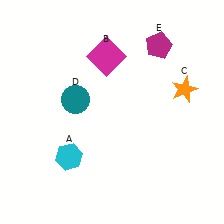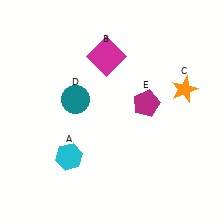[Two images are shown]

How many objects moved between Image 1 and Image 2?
1 object moved between the two images.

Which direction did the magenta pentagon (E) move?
The magenta pentagon (E) moved down.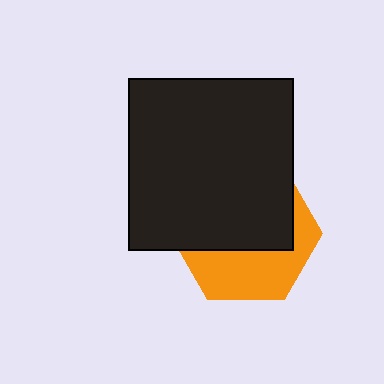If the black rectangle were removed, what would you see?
You would see the complete orange hexagon.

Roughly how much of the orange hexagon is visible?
A small part of it is visible (roughly 41%).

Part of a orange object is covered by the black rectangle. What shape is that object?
It is a hexagon.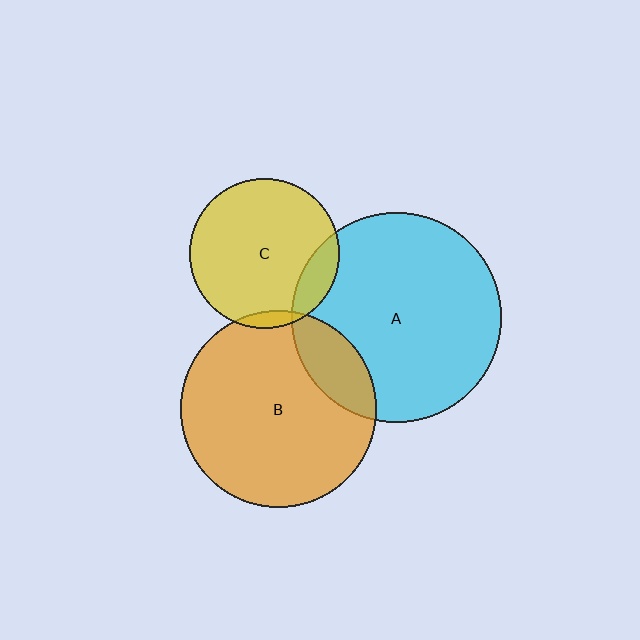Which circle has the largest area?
Circle A (cyan).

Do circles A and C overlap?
Yes.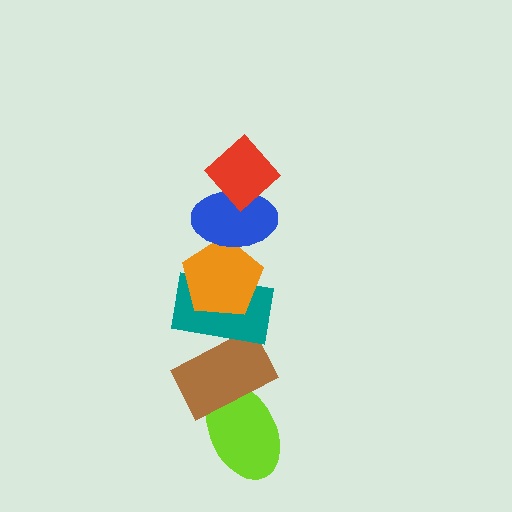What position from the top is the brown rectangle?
The brown rectangle is 5th from the top.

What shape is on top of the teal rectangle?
The orange pentagon is on top of the teal rectangle.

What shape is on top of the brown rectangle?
The teal rectangle is on top of the brown rectangle.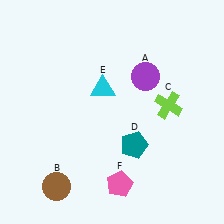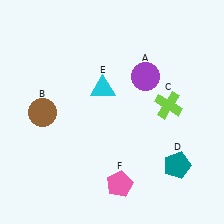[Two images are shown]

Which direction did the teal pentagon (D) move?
The teal pentagon (D) moved right.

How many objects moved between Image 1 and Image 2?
2 objects moved between the two images.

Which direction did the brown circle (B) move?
The brown circle (B) moved up.